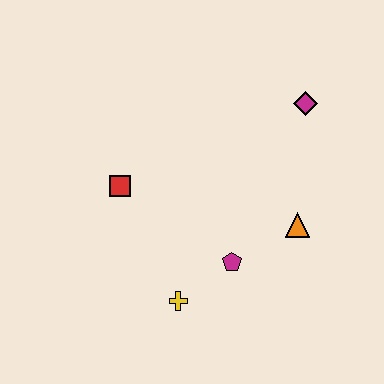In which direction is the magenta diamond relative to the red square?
The magenta diamond is to the right of the red square.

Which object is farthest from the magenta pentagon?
The magenta diamond is farthest from the magenta pentagon.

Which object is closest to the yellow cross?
The magenta pentagon is closest to the yellow cross.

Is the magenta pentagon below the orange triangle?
Yes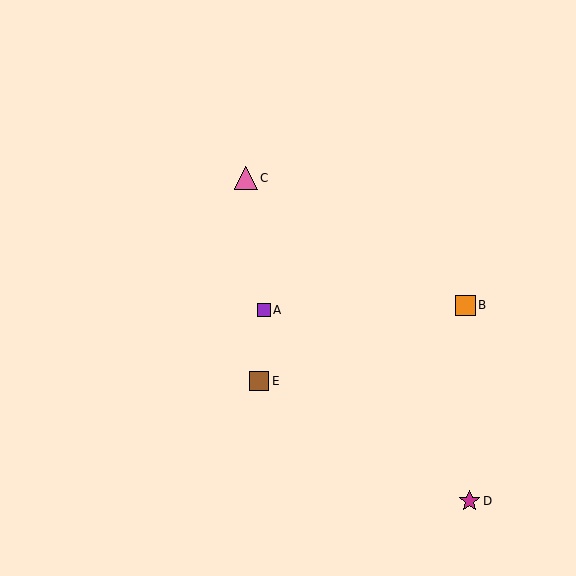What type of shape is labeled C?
Shape C is a pink triangle.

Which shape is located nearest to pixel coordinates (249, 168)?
The pink triangle (labeled C) at (246, 178) is nearest to that location.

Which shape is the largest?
The pink triangle (labeled C) is the largest.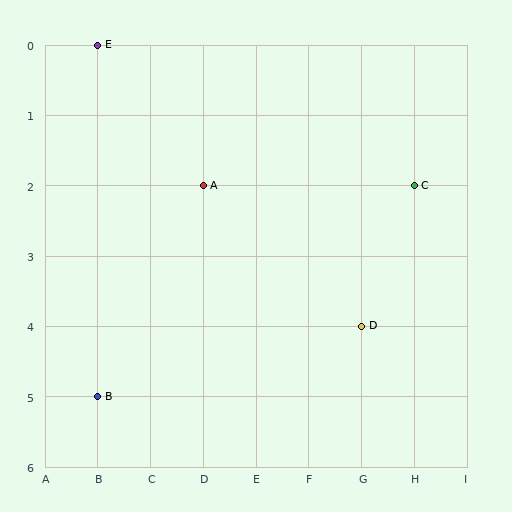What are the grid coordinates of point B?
Point B is at grid coordinates (B, 5).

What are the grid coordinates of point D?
Point D is at grid coordinates (G, 4).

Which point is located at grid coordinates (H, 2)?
Point C is at (H, 2).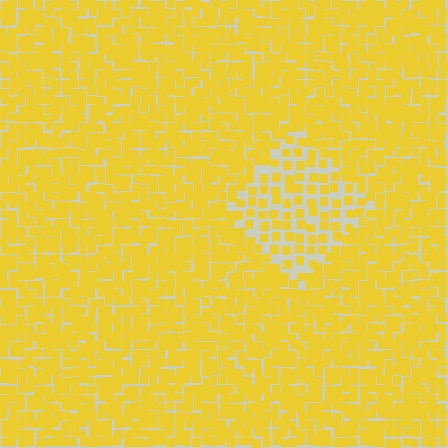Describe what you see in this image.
The image contains small yellow elements arranged at two different densities. A diamond-shaped region is visible where the elements are less densely packed than the surrounding area.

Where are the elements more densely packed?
The elements are more densely packed outside the diamond boundary.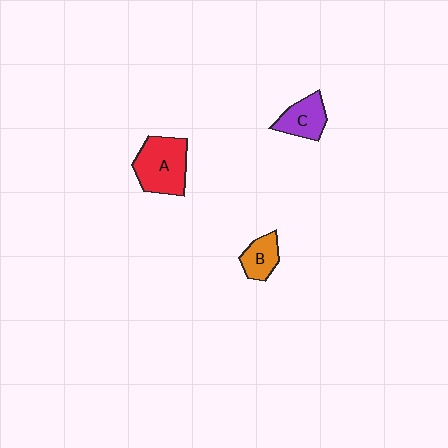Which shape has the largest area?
Shape A (red).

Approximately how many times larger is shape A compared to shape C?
Approximately 1.6 times.